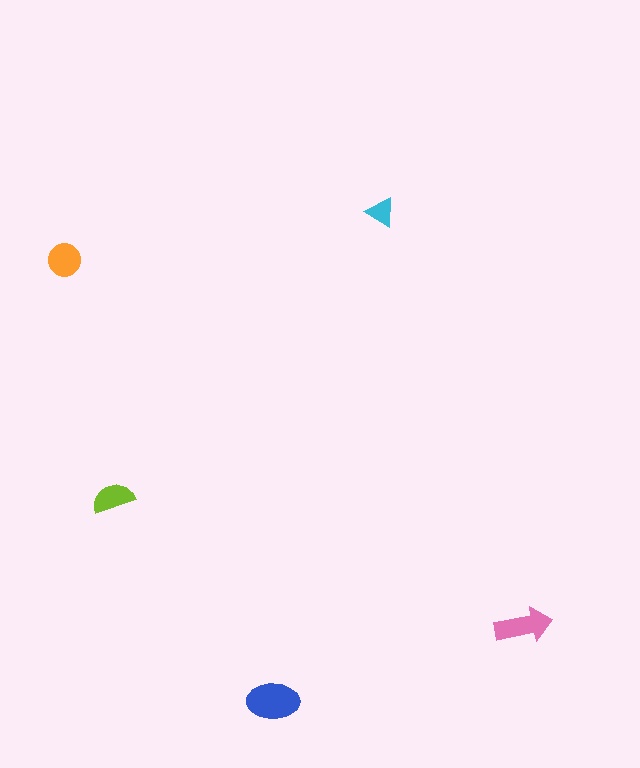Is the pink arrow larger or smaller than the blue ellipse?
Smaller.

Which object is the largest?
The blue ellipse.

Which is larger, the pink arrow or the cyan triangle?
The pink arrow.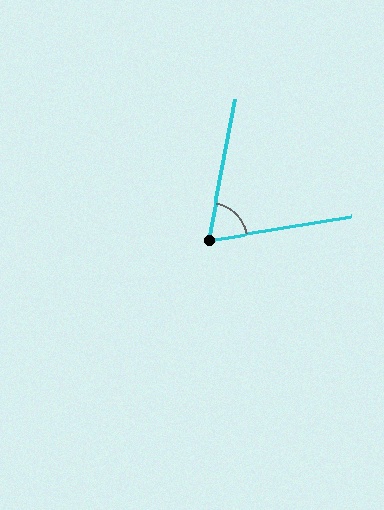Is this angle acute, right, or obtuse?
It is acute.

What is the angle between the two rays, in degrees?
Approximately 70 degrees.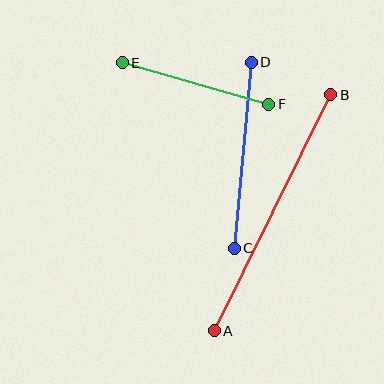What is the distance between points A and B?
The distance is approximately 263 pixels.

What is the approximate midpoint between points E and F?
The midpoint is at approximately (195, 84) pixels.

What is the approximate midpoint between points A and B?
The midpoint is at approximately (272, 213) pixels.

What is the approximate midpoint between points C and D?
The midpoint is at approximately (243, 155) pixels.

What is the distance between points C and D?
The distance is approximately 187 pixels.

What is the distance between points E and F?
The distance is approximately 152 pixels.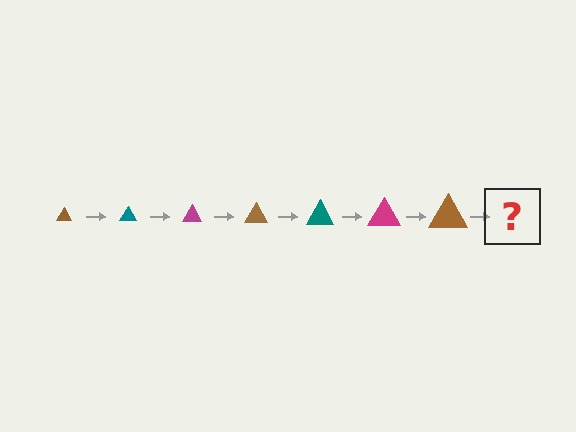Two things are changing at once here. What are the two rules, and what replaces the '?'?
The two rules are that the triangle grows larger each step and the color cycles through brown, teal, and magenta. The '?' should be a teal triangle, larger than the previous one.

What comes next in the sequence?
The next element should be a teal triangle, larger than the previous one.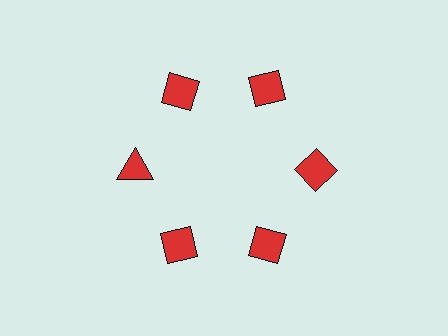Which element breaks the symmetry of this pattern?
The red triangle at roughly the 9 o'clock position breaks the symmetry. All other shapes are red diamonds.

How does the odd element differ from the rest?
It has a different shape: triangle instead of diamond.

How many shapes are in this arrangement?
There are 6 shapes arranged in a ring pattern.